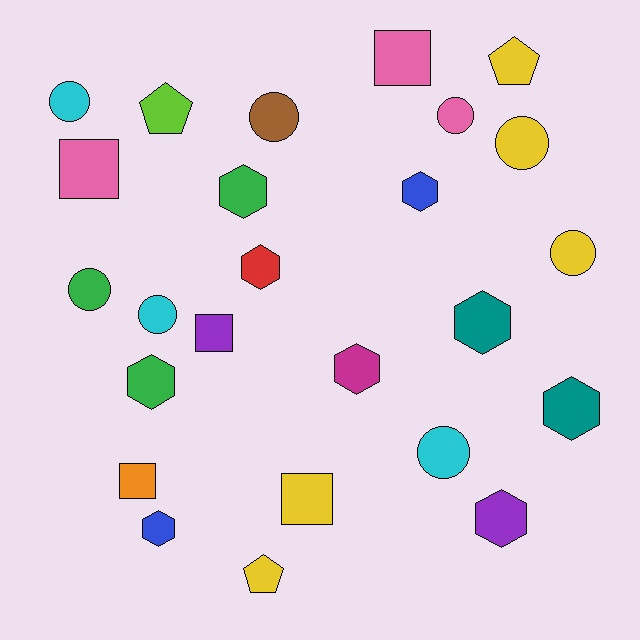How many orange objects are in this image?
There is 1 orange object.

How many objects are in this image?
There are 25 objects.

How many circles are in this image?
There are 8 circles.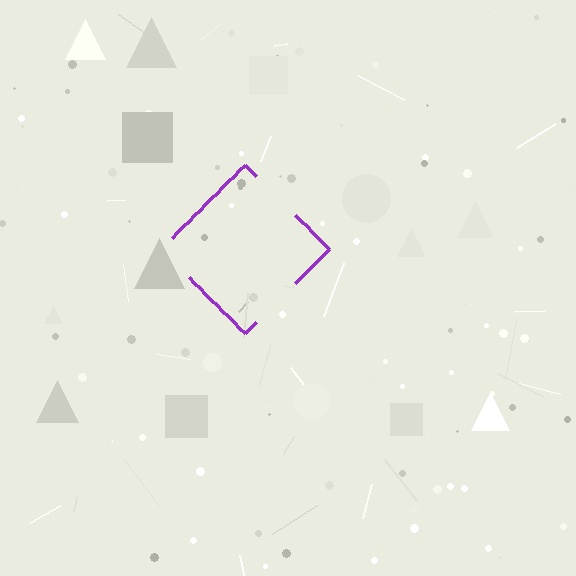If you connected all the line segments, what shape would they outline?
They would outline a diamond.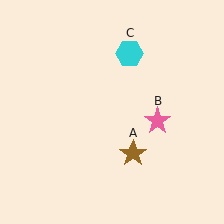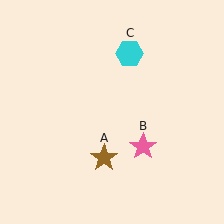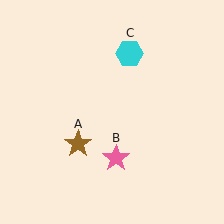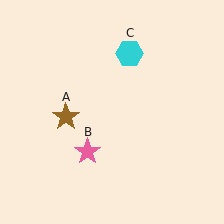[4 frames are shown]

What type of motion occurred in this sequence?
The brown star (object A), pink star (object B) rotated clockwise around the center of the scene.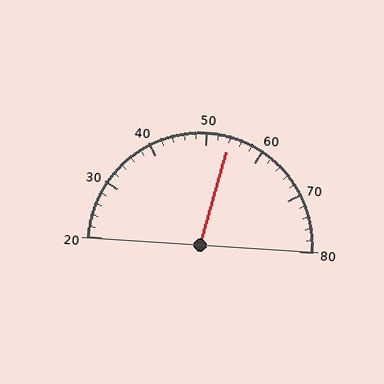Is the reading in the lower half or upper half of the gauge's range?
The reading is in the upper half of the range (20 to 80).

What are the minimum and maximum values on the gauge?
The gauge ranges from 20 to 80.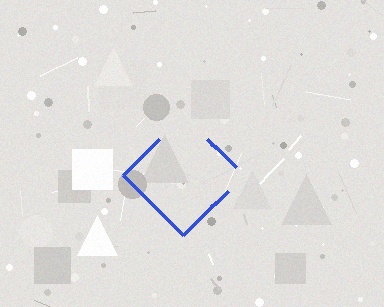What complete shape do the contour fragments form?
The contour fragments form a diamond.